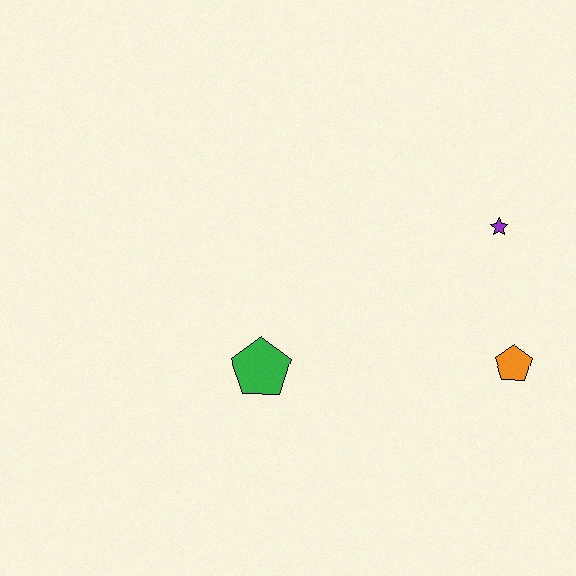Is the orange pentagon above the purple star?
No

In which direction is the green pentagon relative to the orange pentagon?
The green pentagon is to the left of the orange pentagon.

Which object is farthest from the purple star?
The green pentagon is farthest from the purple star.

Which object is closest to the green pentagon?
The orange pentagon is closest to the green pentagon.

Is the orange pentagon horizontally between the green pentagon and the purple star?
No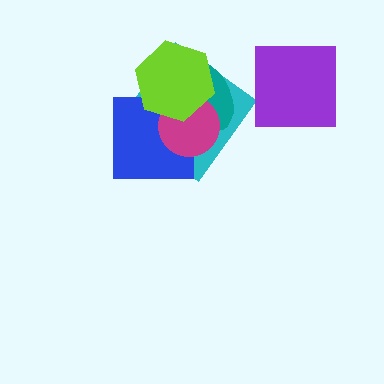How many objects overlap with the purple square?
0 objects overlap with the purple square.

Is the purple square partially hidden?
No, no other shape covers it.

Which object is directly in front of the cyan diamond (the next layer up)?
The teal ellipse is directly in front of the cyan diamond.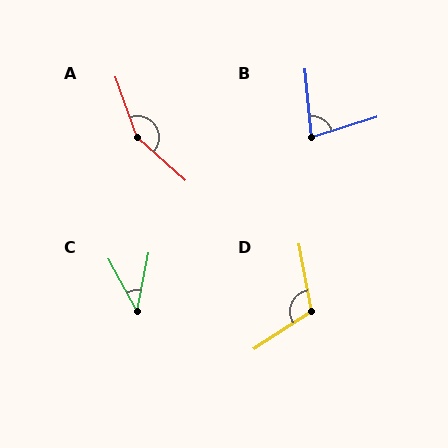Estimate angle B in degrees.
Approximately 78 degrees.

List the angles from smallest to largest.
C (39°), B (78°), D (112°), A (152°).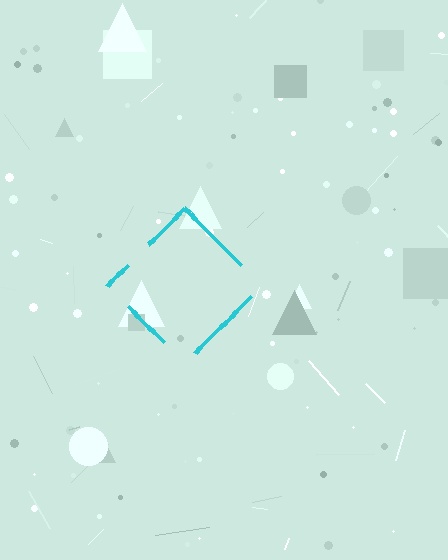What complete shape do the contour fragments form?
The contour fragments form a diamond.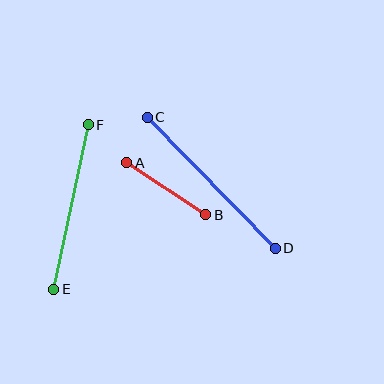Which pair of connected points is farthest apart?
Points C and D are farthest apart.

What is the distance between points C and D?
The distance is approximately 183 pixels.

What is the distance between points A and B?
The distance is approximately 95 pixels.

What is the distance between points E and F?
The distance is approximately 168 pixels.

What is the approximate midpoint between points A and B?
The midpoint is at approximately (166, 189) pixels.